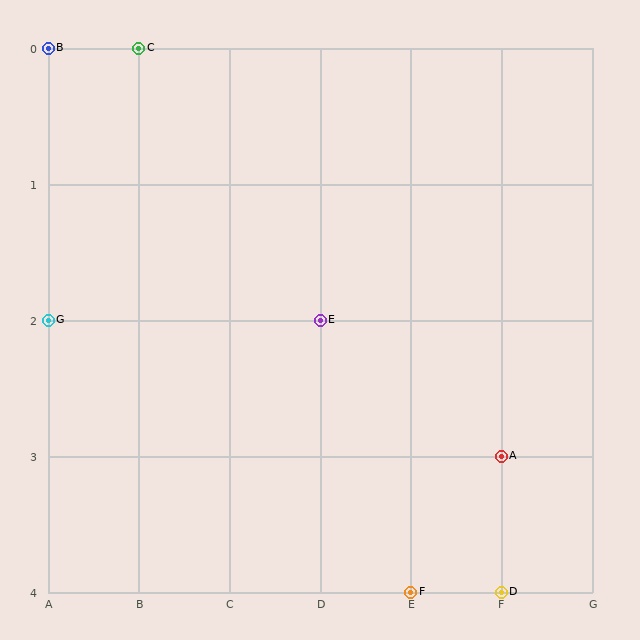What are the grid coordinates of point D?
Point D is at grid coordinates (F, 4).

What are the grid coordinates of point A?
Point A is at grid coordinates (F, 3).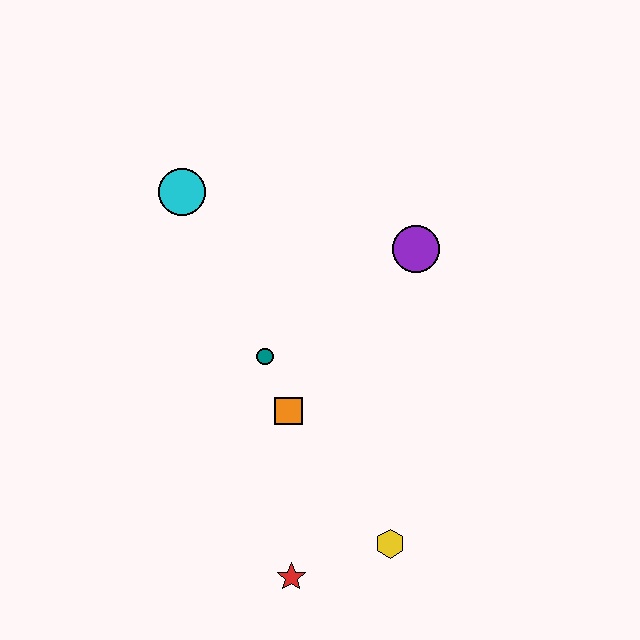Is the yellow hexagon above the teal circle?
No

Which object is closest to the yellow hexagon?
The red star is closest to the yellow hexagon.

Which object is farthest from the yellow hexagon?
The cyan circle is farthest from the yellow hexagon.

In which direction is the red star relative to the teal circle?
The red star is below the teal circle.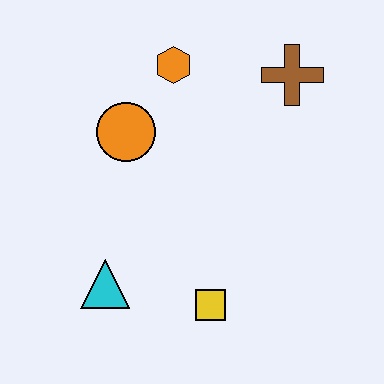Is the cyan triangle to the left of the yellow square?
Yes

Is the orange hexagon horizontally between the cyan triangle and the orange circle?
No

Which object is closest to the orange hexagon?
The orange circle is closest to the orange hexagon.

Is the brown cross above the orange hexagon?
No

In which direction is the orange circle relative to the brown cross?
The orange circle is to the left of the brown cross.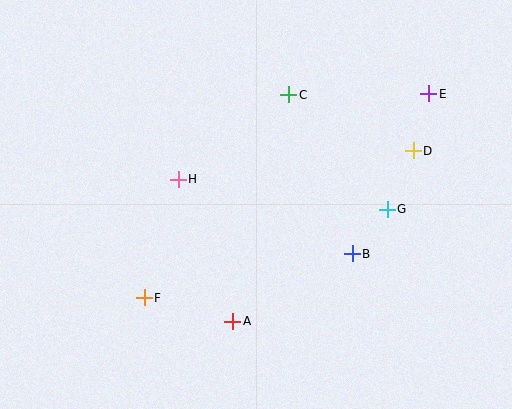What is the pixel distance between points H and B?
The distance between H and B is 189 pixels.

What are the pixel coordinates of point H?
Point H is at (178, 179).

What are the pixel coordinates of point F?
Point F is at (144, 298).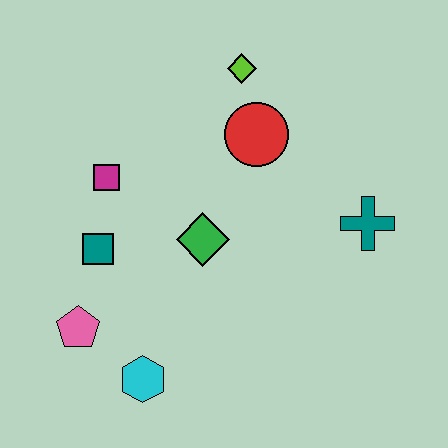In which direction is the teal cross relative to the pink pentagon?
The teal cross is to the right of the pink pentagon.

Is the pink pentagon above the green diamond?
No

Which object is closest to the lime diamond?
The red circle is closest to the lime diamond.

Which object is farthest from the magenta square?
The teal cross is farthest from the magenta square.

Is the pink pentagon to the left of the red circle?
Yes